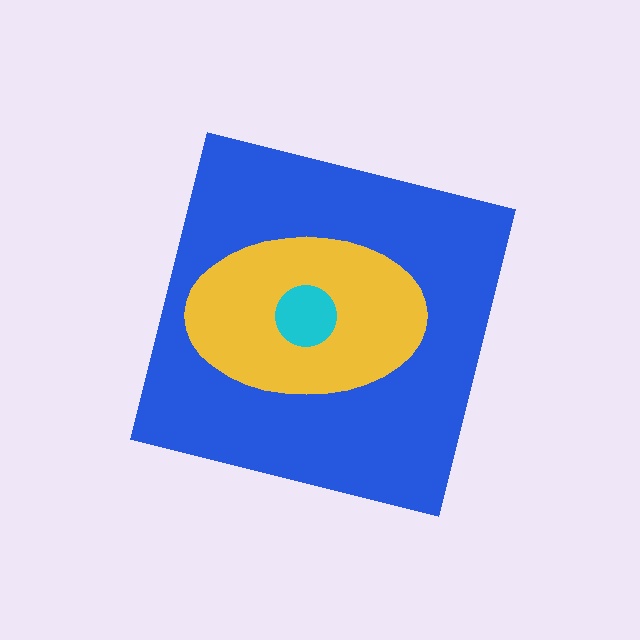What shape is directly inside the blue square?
The yellow ellipse.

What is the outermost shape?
The blue square.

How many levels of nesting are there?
3.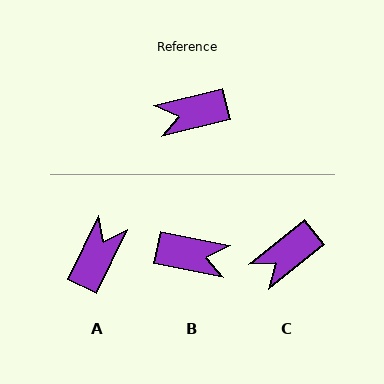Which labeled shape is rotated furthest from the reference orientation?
B, about 154 degrees away.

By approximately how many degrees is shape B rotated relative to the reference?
Approximately 154 degrees counter-clockwise.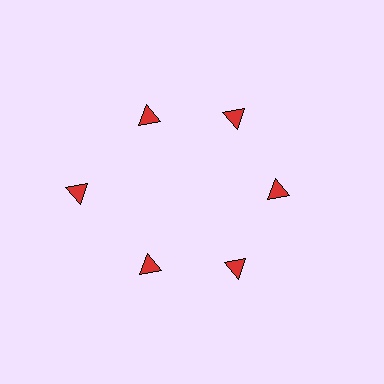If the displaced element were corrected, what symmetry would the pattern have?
It would have 6-fold rotational symmetry — the pattern would map onto itself every 60 degrees.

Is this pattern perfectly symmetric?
No. The 6 red triangles are arranged in a ring, but one element near the 9 o'clock position is pushed outward from the center, breaking the 6-fold rotational symmetry.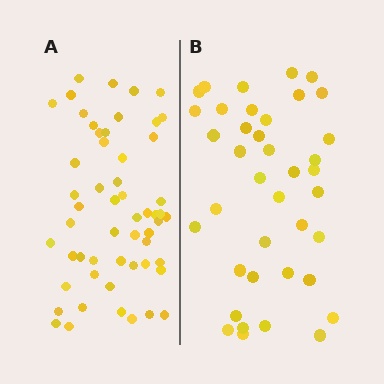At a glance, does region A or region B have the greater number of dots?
Region A (the left region) has more dots.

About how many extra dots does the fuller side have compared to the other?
Region A has approximately 15 more dots than region B.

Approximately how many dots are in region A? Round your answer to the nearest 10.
About 60 dots. (The exact count is 55, which rounds to 60.)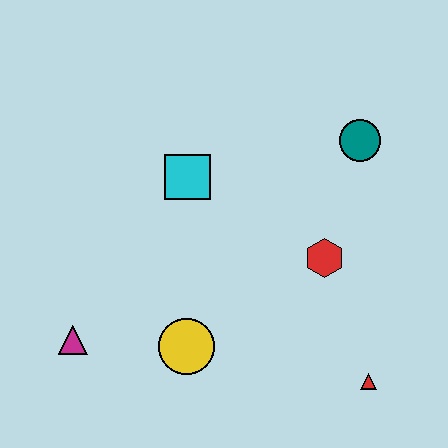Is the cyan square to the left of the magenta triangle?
No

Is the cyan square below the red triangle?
No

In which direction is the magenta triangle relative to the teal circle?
The magenta triangle is to the left of the teal circle.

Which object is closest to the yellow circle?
The magenta triangle is closest to the yellow circle.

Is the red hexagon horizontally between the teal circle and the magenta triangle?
Yes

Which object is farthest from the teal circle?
The magenta triangle is farthest from the teal circle.